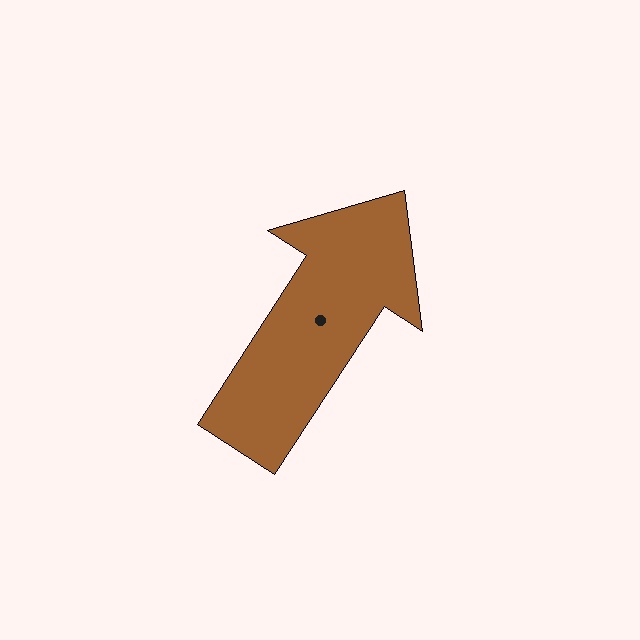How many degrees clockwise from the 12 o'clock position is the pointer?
Approximately 33 degrees.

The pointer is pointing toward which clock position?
Roughly 1 o'clock.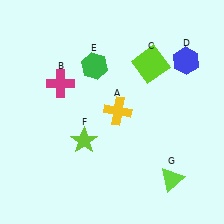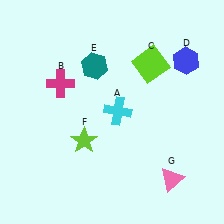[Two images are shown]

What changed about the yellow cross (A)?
In Image 1, A is yellow. In Image 2, it changed to cyan.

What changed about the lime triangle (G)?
In Image 1, G is lime. In Image 2, it changed to pink.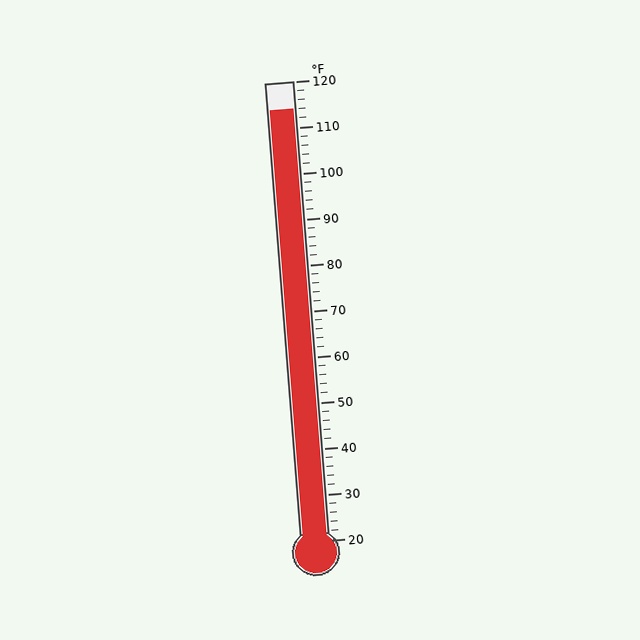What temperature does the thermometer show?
The thermometer shows approximately 114°F.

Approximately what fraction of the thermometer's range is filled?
The thermometer is filled to approximately 95% of its range.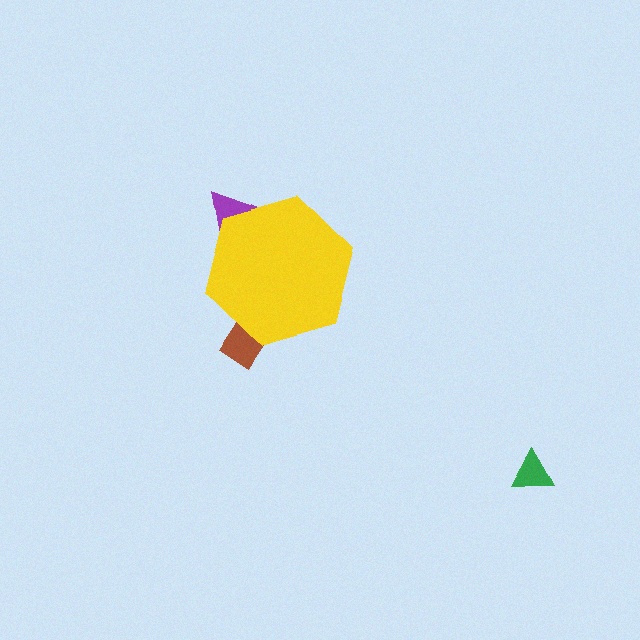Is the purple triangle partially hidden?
Yes, the purple triangle is partially hidden behind the yellow hexagon.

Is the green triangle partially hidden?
No, the green triangle is fully visible.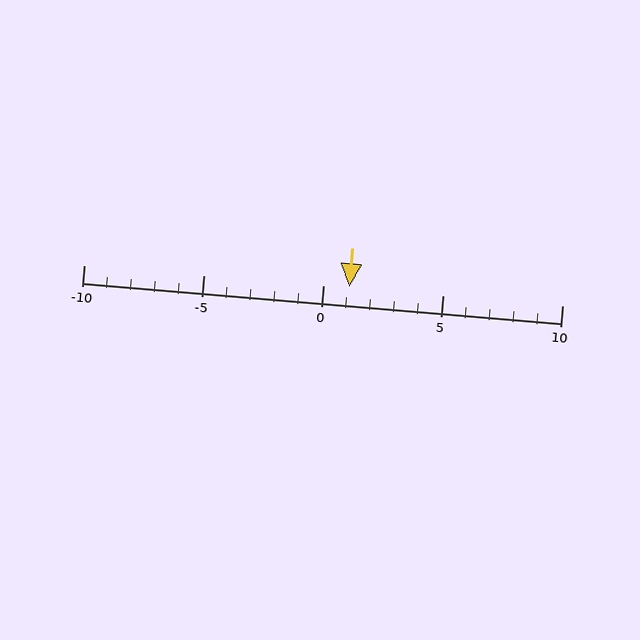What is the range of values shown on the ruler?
The ruler shows values from -10 to 10.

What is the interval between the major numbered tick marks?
The major tick marks are spaced 5 units apart.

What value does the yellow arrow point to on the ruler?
The yellow arrow points to approximately 1.